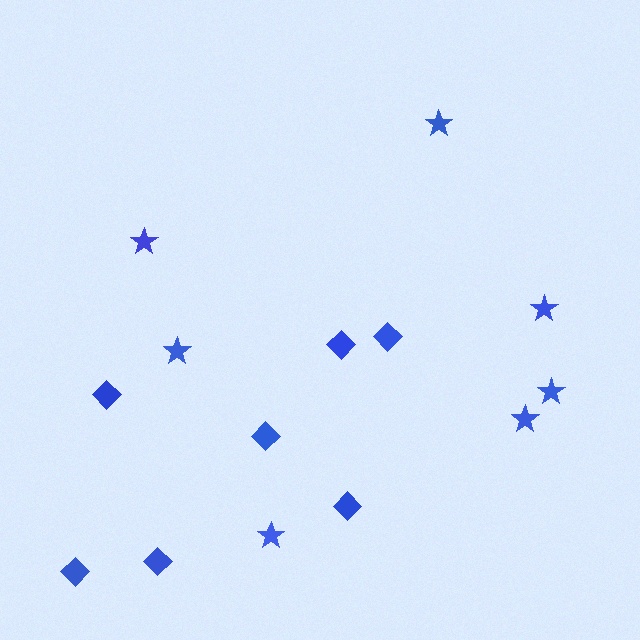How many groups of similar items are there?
There are 2 groups: one group of stars (7) and one group of diamonds (7).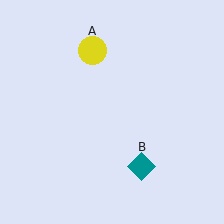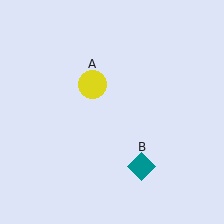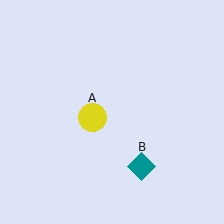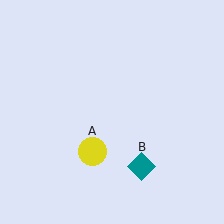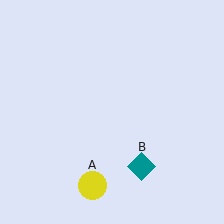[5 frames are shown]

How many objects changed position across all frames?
1 object changed position: yellow circle (object A).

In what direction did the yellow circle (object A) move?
The yellow circle (object A) moved down.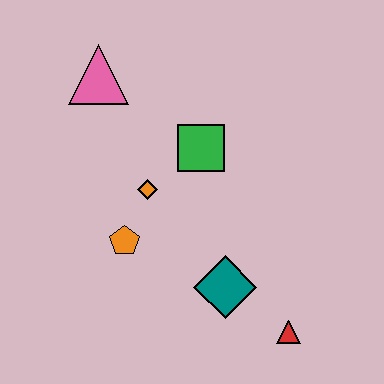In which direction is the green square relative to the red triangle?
The green square is above the red triangle.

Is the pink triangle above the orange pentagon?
Yes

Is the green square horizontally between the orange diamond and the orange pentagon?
No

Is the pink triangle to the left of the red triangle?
Yes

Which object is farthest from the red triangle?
The pink triangle is farthest from the red triangle.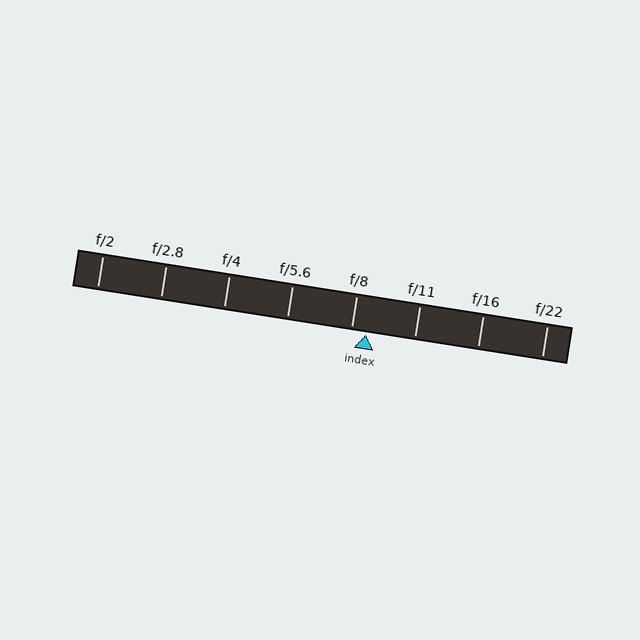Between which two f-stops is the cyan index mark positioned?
The index mark is between f/8 and f/11.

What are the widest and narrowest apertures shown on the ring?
The widest aperture shown is f/2 and the narrowest is f/22.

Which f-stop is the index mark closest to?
The index mark is closest to f/8.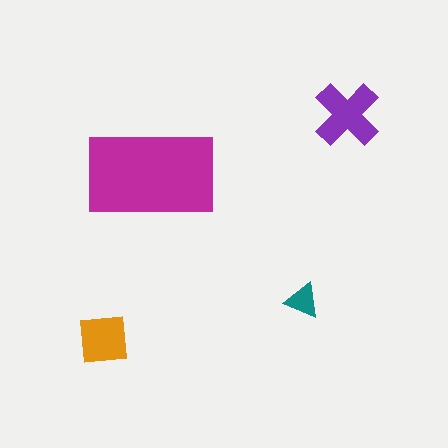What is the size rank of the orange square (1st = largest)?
3rd.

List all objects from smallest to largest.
The teal triangle, the orange square, the purple cross, the magenta rectangle.